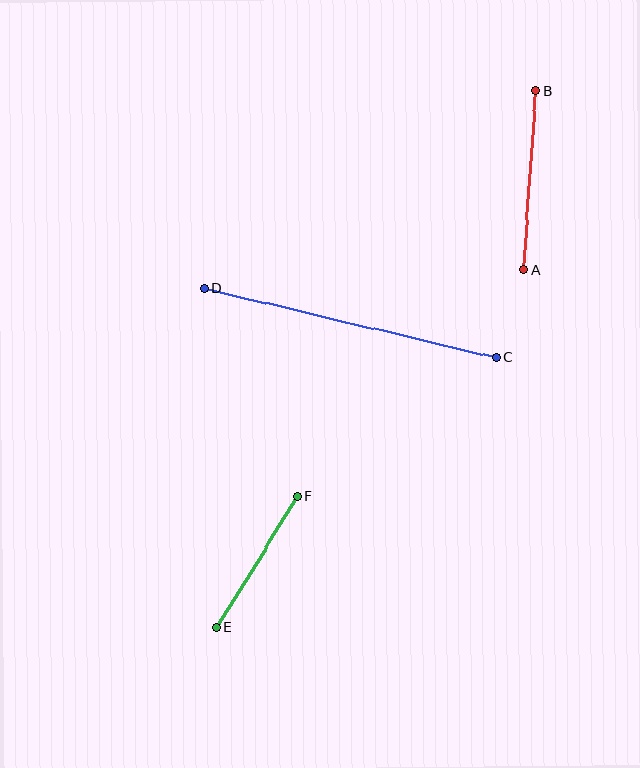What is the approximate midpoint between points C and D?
The midpoint is at approximately (350, 323) pixels.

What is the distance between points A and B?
The distance is approximately 180 pixels.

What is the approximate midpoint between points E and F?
The midpoint is at approximately (257, 562) pixels.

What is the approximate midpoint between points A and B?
The midpoint is at approximately (530, 180) pixels.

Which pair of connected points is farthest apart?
Points C and D are farthest apart.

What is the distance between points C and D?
The distance is approximately 300 pixels.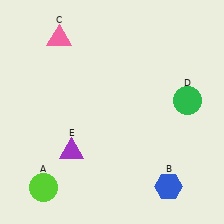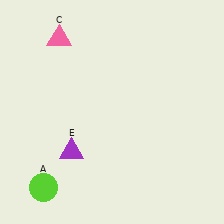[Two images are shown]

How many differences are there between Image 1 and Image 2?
There are 2 differences between the two images.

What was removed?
The blue hexagon (B), the green circle (D) were removed in Image 2.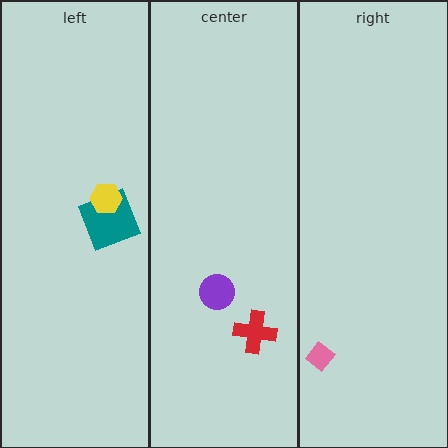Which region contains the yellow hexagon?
The left region.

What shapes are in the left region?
The teal square, the yellow hexagon.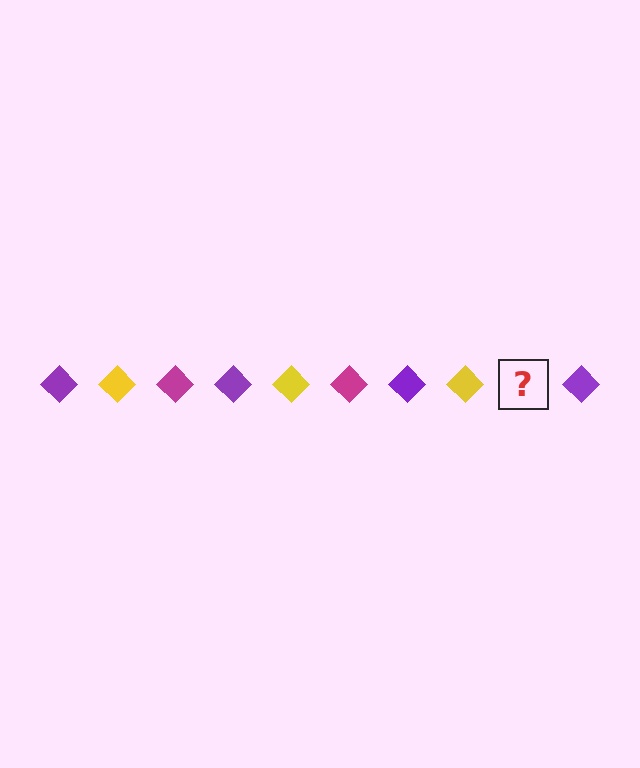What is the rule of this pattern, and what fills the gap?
The rule is that the pattern cycles through purple, yellow, magenta diamonds. The gap should be filled with a magenta diamond.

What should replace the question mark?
The question mark should be replaced with a magenta diamond.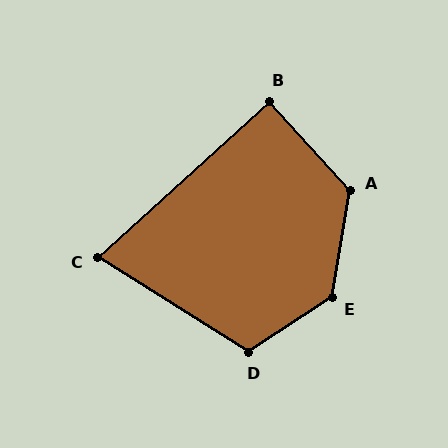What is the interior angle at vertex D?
Approximately 115 degrees (obtuse).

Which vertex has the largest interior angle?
E, at approximately 133 degrees.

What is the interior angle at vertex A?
Approximately 128 degrees (obtuse).